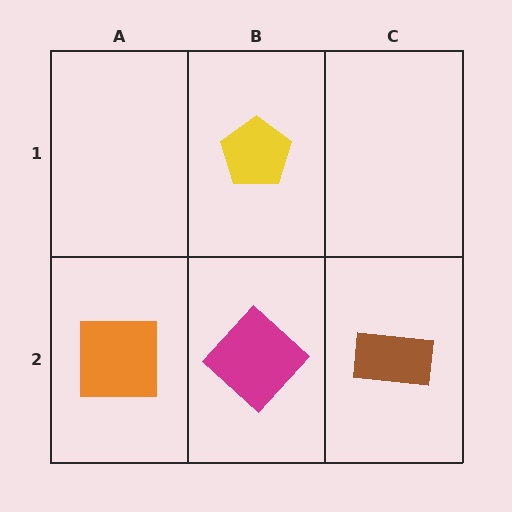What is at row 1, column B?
A yellow pentagon.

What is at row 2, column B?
A magenta diamond.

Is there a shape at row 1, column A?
No, that cell is empty.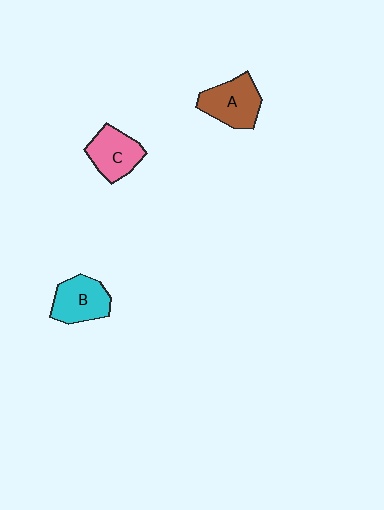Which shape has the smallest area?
Shape C (pink).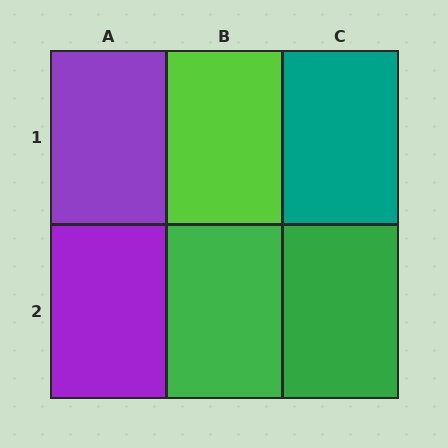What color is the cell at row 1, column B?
Lime.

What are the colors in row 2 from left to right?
Purple, green, green.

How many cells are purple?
2 cells are purple.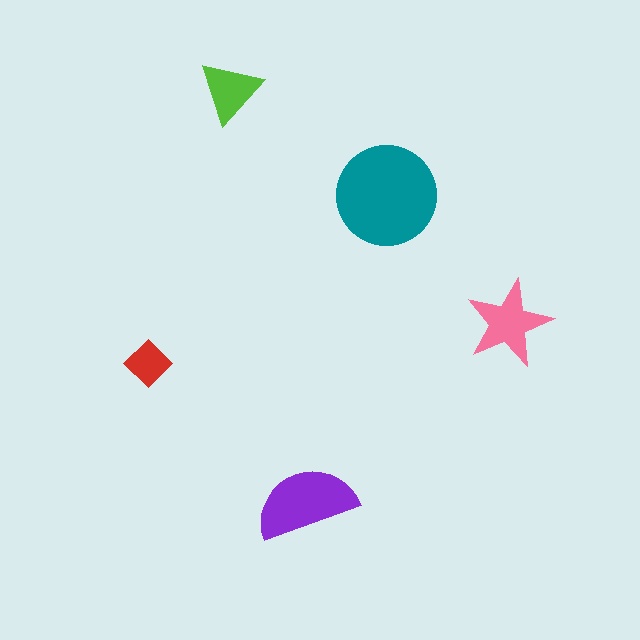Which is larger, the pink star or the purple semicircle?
The purple semicircle.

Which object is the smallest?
The red diamond.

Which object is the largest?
The teal circle.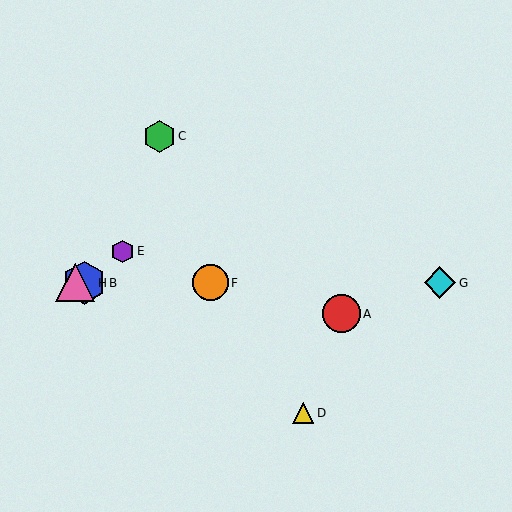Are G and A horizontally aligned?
No, G is at y≈283 and A is at y≈314.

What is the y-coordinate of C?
Object C is at y≈136.